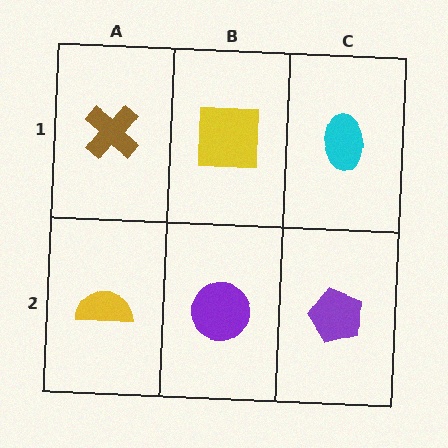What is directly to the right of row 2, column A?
A purple circle.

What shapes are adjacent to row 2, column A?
A brown cross (row 1, column A), a purple circle (row 2, column B).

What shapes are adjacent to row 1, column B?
A purple circle (row 2, column B), a brown cross (row 1, column A), a cyan ellipse (row 1, column C).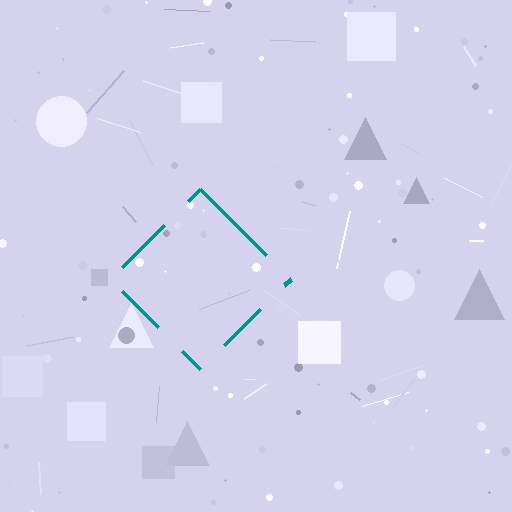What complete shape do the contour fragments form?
The contour fragments form a diamond.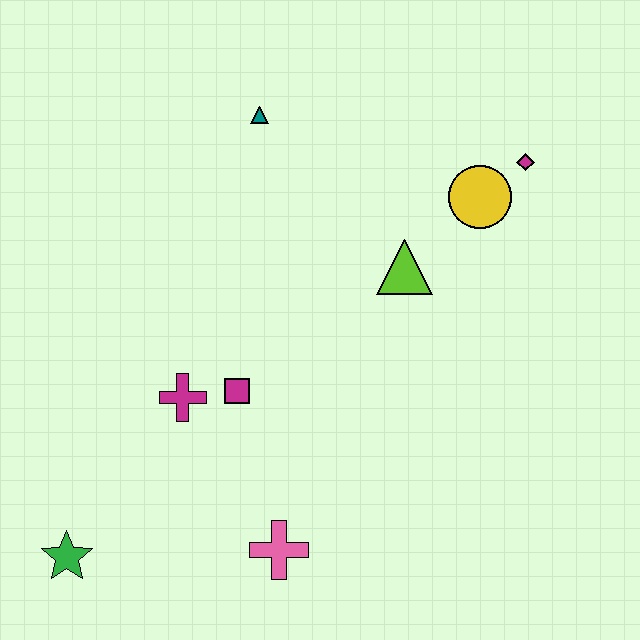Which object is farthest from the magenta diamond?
The green star is farthest from the magenta diamond.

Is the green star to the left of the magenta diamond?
Yes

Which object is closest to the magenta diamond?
The yellow circle is closest to the magenta diamond.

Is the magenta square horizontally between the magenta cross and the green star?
No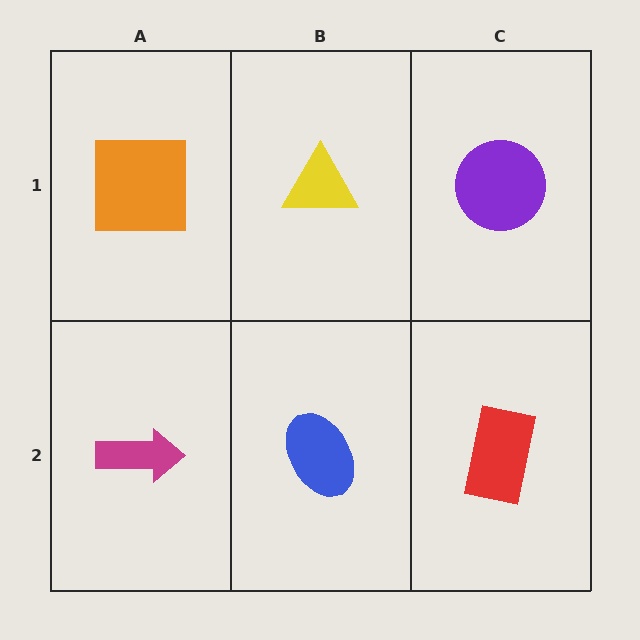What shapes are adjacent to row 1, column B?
A blue ellipse (row 2, column B), an orange square (row 1, column A), a purple circle (row 1, column C).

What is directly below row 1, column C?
A red rectangle.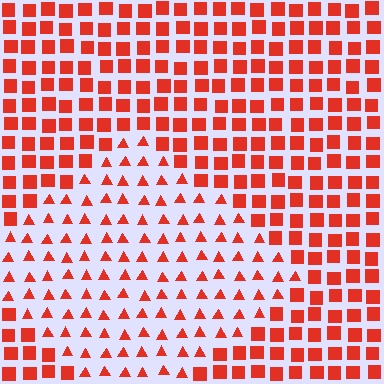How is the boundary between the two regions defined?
The boundary is defined by a change in element shape: triangles inside vs. squares outside. All elements share the same color and spacing.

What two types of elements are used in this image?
The image uses triangles inside the diamond region and squares outside it.